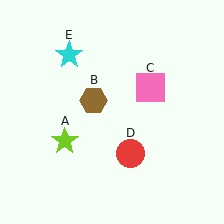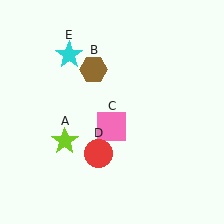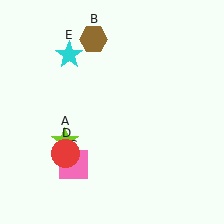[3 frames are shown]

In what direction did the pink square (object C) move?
The pink square (object C) moved down and to the left.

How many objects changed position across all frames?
3 objects changed position: brown hexagon (object B), pink square (object C), red circle (object D).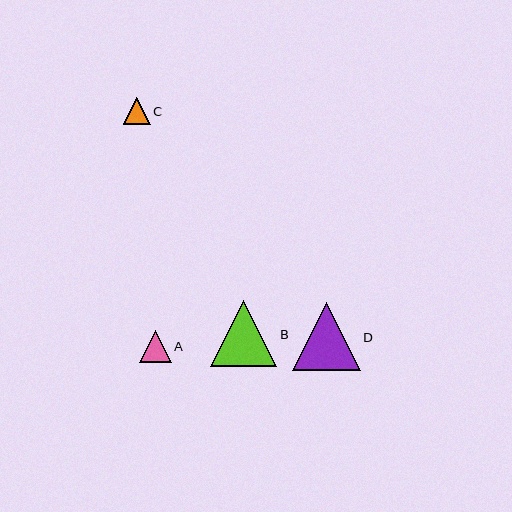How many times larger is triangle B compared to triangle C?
Triangle B is approximately 2.4 times the size of triangle C.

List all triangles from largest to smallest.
From largest to smallest: D, B, A, C.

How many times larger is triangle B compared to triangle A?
Triangle B is approximately 2.1 times the size of triangle A.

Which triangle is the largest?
Triangle D is the largest with a size of approximately 68 pixels.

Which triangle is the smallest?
Triangle C is the smallest with a size of approximately 27 pixels.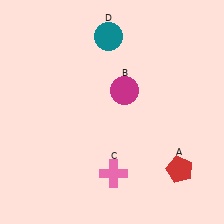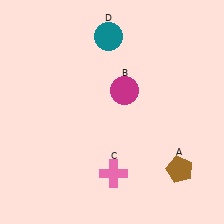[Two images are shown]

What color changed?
The pentagon (A) changed from red in Image 1 to brown in Image 2.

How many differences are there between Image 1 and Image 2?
There is 1 difference between the two images.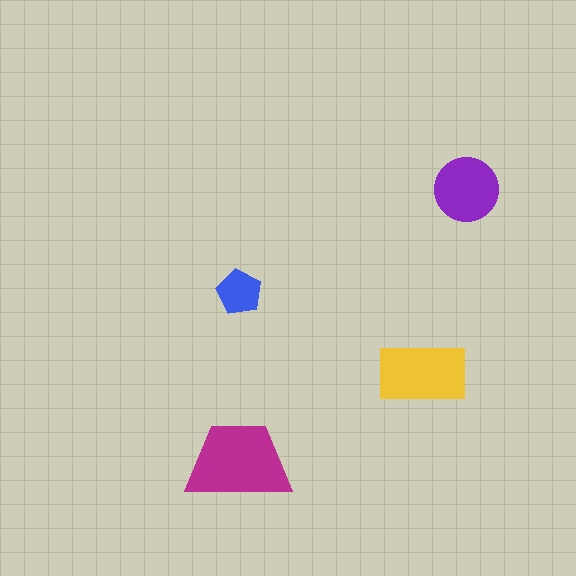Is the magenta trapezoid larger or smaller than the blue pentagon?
Larger.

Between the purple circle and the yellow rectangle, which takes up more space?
The yellow rectangle.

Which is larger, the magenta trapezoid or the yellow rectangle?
The magenta trapezoid.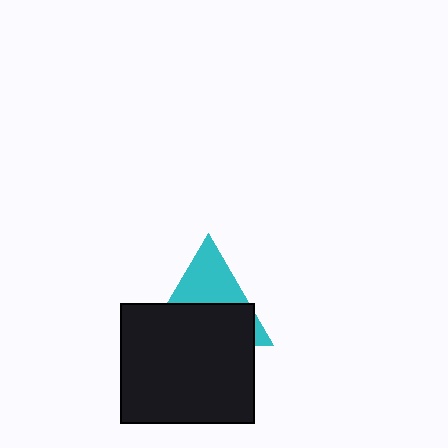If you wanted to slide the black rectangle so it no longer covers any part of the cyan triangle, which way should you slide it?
Slide it down — that is the most direct way to separate the two shapes.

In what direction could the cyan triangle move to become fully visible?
The cyan triangle could move up. That would shift it out from behind the black rectangle entirely.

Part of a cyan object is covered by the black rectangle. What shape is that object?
It is a triangle.